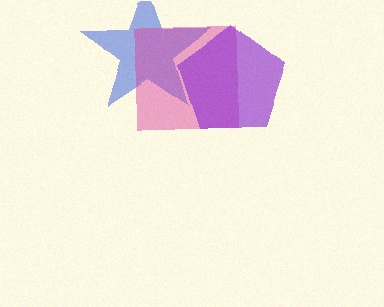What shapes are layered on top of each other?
The layered shapes are: a blue star, a magenta square, a purple pentagon.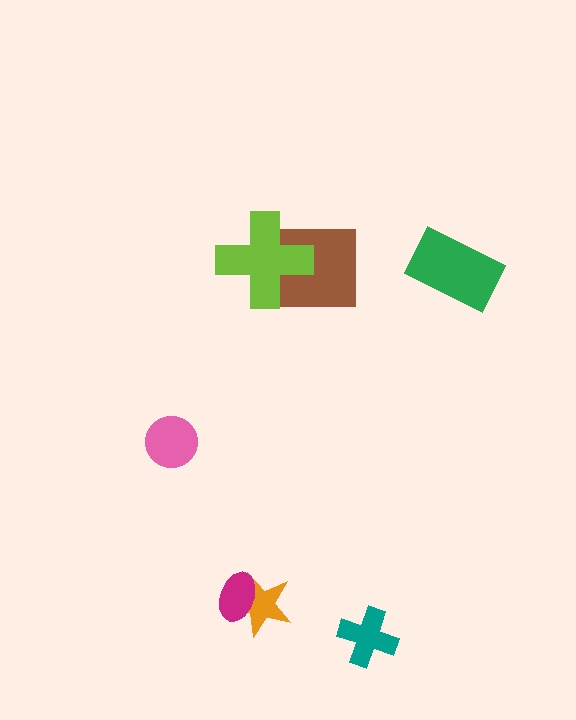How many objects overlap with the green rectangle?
0 objects overlap with the green rectangle.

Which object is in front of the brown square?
The lime cross is in front of the brown square.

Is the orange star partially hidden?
Yes, it is partially covered by another shape.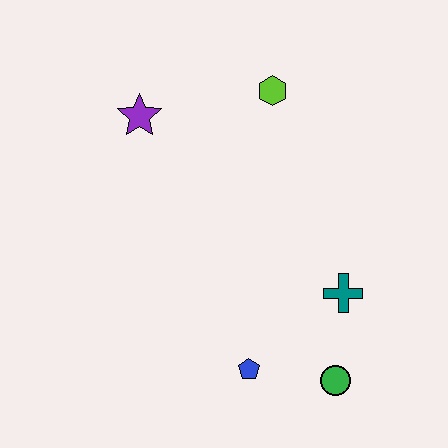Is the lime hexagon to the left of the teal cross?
Yes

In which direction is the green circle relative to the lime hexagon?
The green circle is below the lime hexagon.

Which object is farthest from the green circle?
The purple star is farthest from the green circle.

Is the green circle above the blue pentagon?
No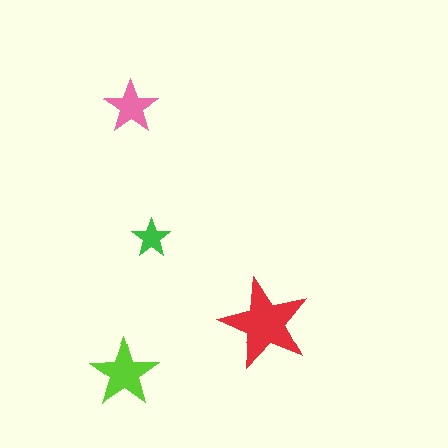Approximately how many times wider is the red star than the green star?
About 2.5 times wider.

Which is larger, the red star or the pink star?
The red one.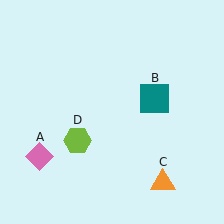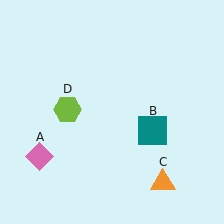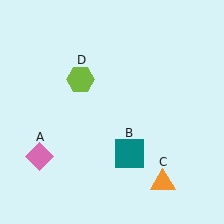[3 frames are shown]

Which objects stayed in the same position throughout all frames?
Pink diamond (object A) and orange triangle (object C) remained stationary.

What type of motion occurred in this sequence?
The teal square (object B), lime hexagon (object D) rotated clockwise around the center of the scene.